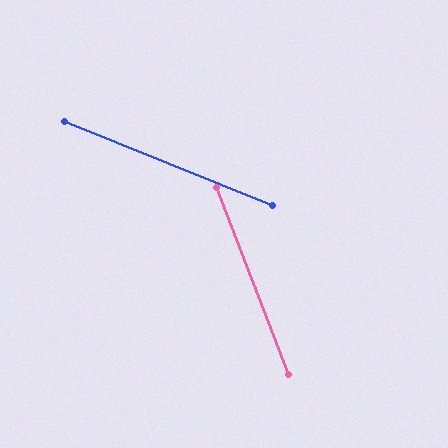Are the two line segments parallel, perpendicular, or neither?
Neither parallel nor perpendicular — they differ by about 47°.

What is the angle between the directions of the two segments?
Approximately 47 degrees.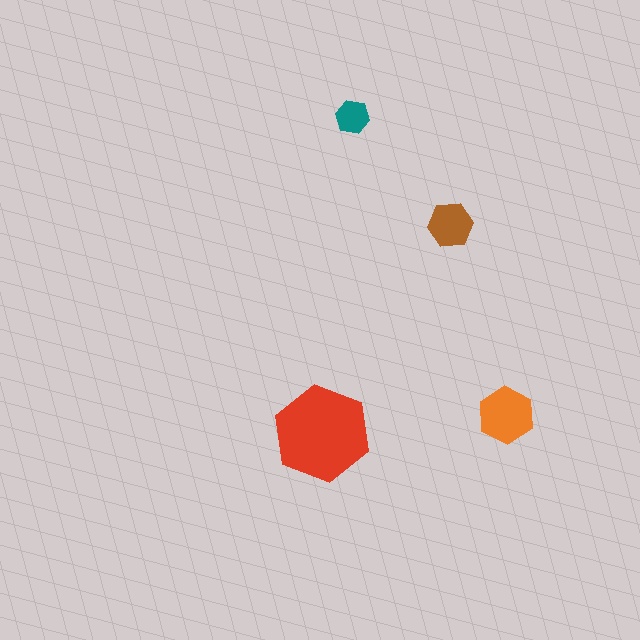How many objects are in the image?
There are 4 objects in the image.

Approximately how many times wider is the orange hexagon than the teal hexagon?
About 1.5 times wider.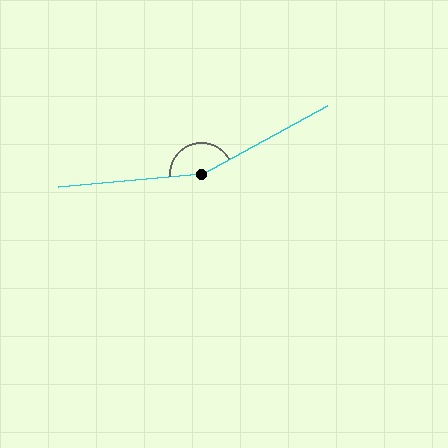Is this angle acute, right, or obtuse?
It is obtuse.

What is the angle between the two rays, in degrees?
Approximately 157 degrees.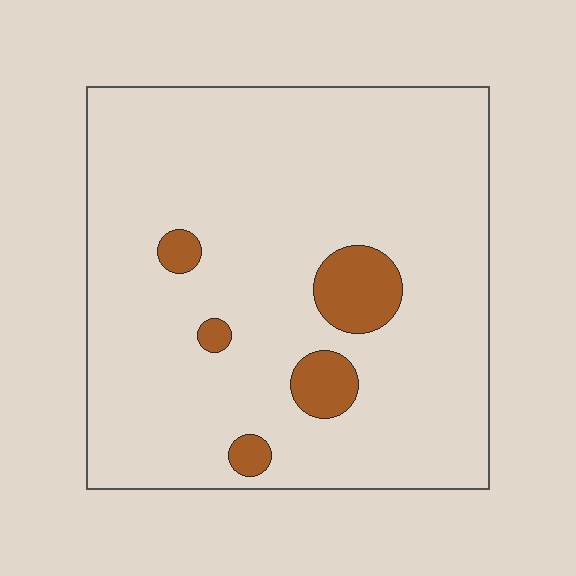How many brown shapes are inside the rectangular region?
5.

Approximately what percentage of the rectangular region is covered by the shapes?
Approximately 10%.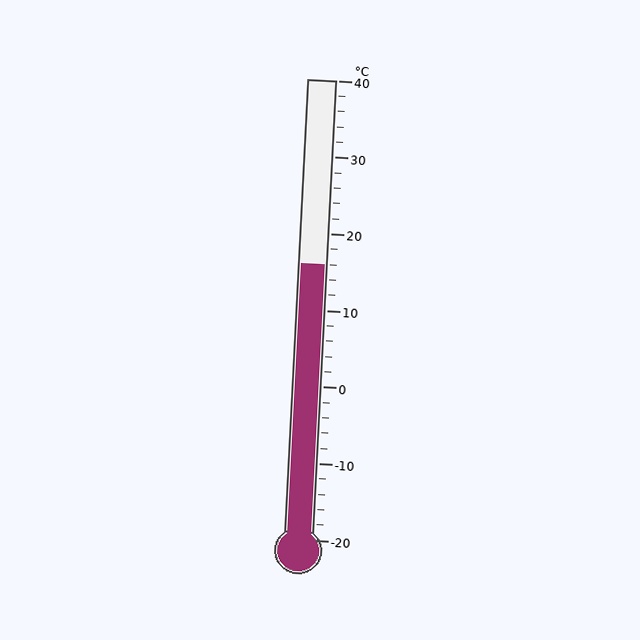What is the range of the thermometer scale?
The thermometer scale ranges from -20°C to 40°C.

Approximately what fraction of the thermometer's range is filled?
The thermometer is filled to approximately 60% of its range.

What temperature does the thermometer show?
The thermometer shows approximately 16°C.